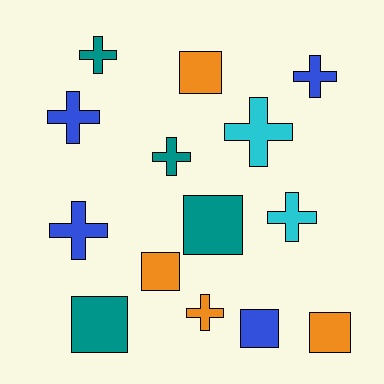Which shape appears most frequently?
Cross, with 8 objects.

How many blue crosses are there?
There are 3 blue crosses.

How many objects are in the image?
There are 14 objects.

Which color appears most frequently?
Orange, with 4 objects.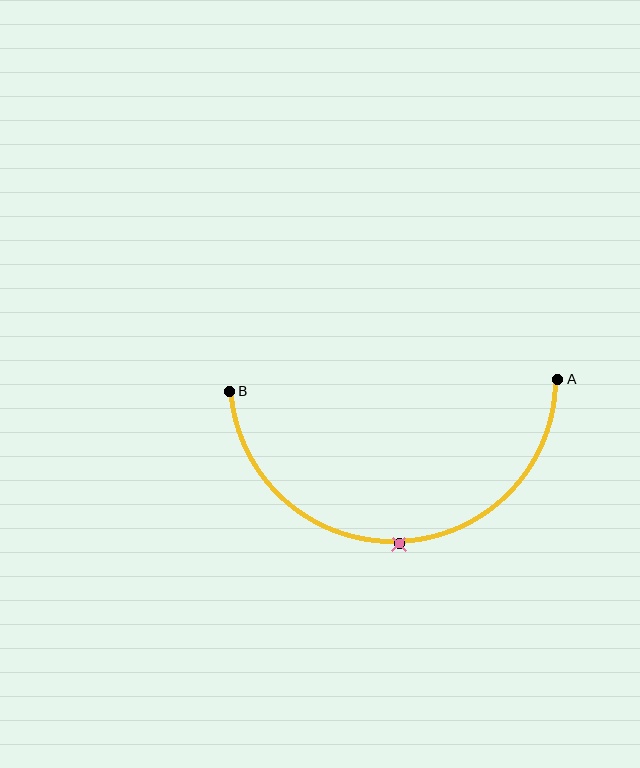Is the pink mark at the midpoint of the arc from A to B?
Yes. The pink mark lies on the arc at equal arc-length from both A and B — it is the arc midpoint.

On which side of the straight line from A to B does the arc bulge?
The arc bulges below the straight line connecting A and B.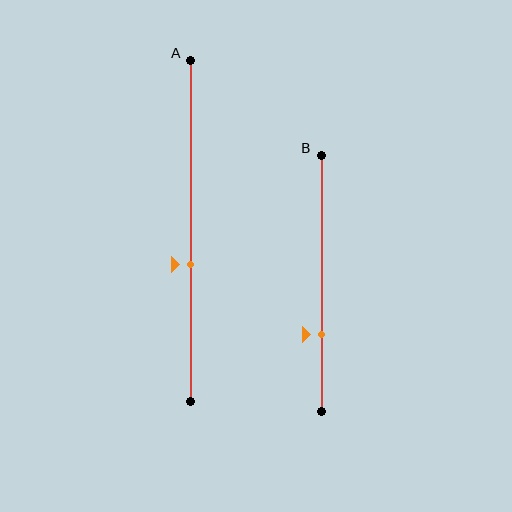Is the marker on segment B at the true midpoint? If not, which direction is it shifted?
No, the marker on segment B is shifted downward by about 20% of the segment length.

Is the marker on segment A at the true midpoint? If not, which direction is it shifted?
No, the marker on segment A is shifted downward by about 10% of the segment length.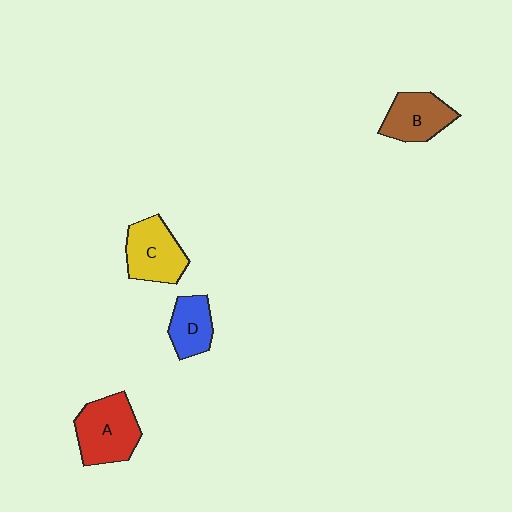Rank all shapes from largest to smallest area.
From largest to smallest: A (red), C (yellow), B (brown), D (blue).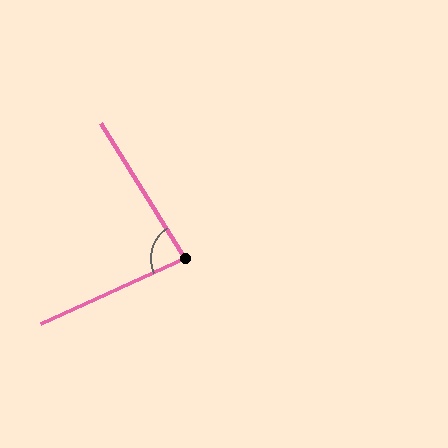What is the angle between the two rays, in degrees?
Approximately 82 degrees.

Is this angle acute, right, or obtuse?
It is acute.